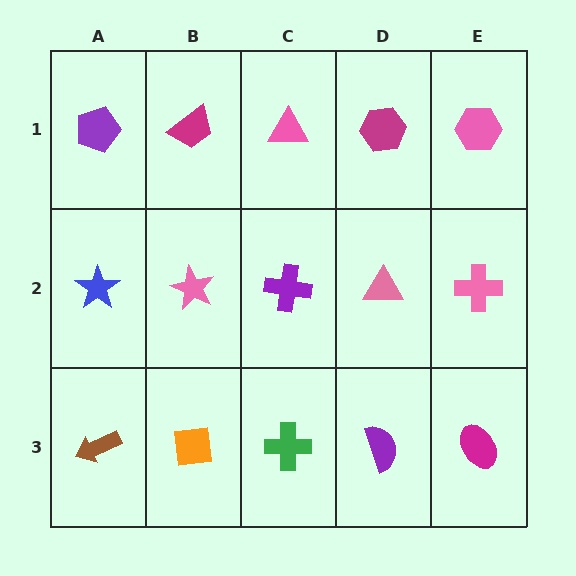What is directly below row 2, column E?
A magenta ellipse.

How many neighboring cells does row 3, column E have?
2.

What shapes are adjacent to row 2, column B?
A magenta trapezoid (row 1, column B), an orange square (row 3, column B), a blue star (row 2, column A), a purple cross (row 2, column C).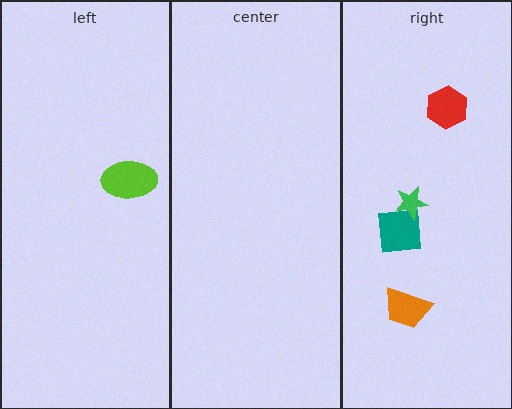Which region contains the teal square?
The right region.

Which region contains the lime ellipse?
The left region.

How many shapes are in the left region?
1.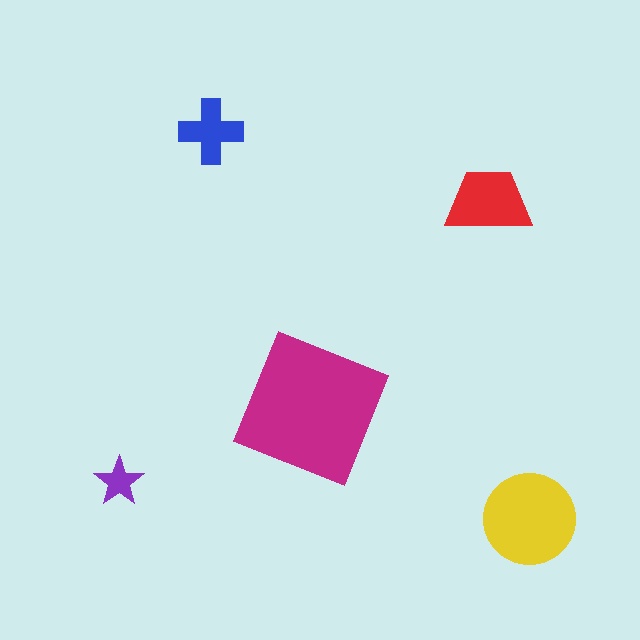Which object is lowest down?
The yellow circle is bottommost.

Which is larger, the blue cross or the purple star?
The blue cross.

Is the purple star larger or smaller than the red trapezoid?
Smaller.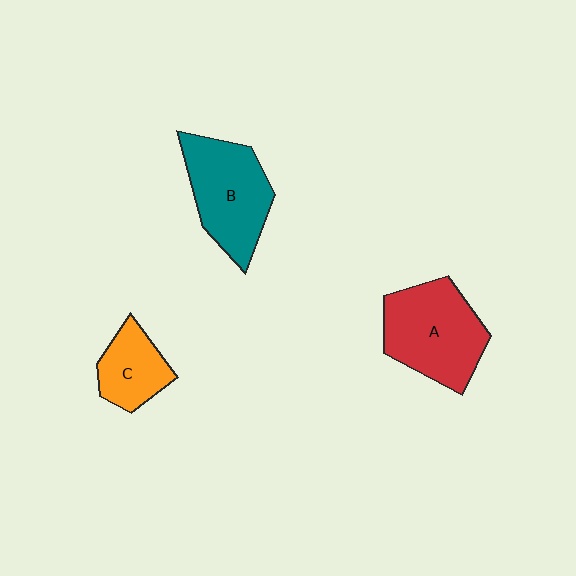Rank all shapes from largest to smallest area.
From largest to smallest: A (red), B (teal), C (orange).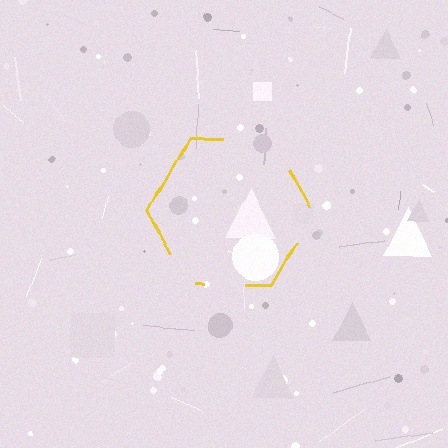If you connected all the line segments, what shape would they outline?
They would outline a hexagon.